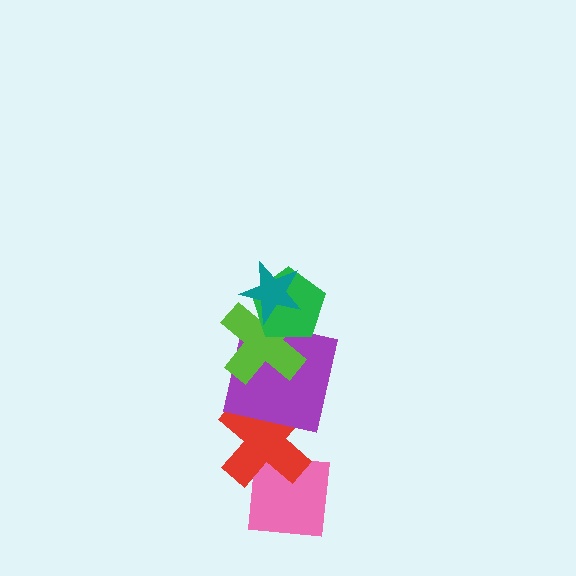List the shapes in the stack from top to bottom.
From top to bottom: the teal star, the green pentagon, the lime cross, the purple square, the red cross, the pink square.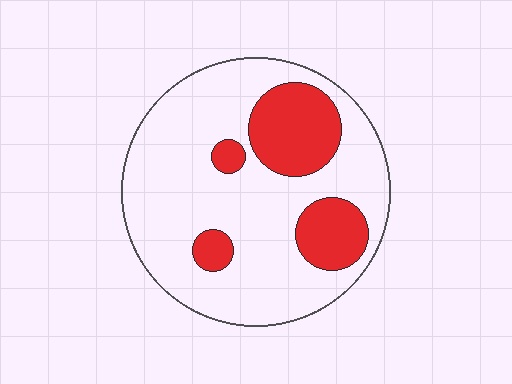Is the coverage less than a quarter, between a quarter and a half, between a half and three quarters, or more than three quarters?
Less than a quarter.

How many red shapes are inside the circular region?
4.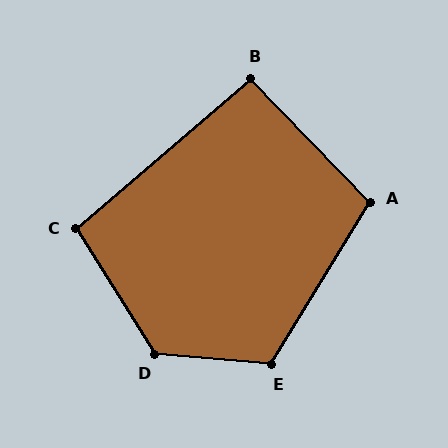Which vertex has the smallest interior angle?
B, at approximately 93 degrees.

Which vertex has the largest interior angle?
D, at approximately 127 degrees.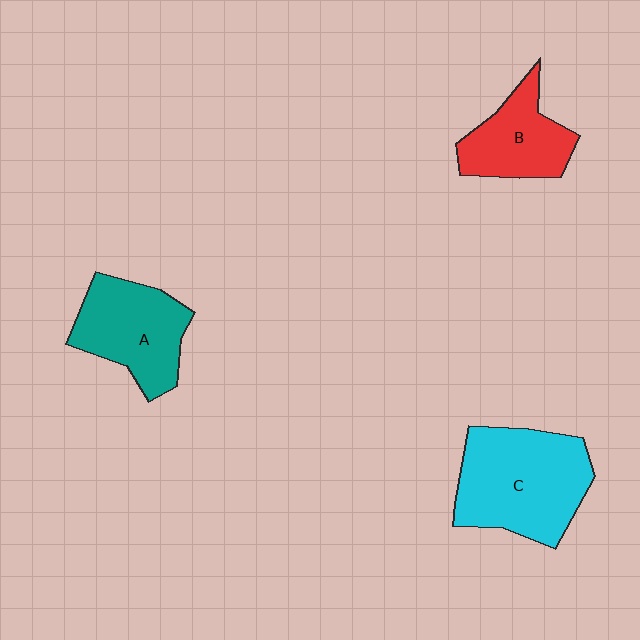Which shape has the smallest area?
Shape B (red).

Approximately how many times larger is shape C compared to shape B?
Approximately 1.7 times.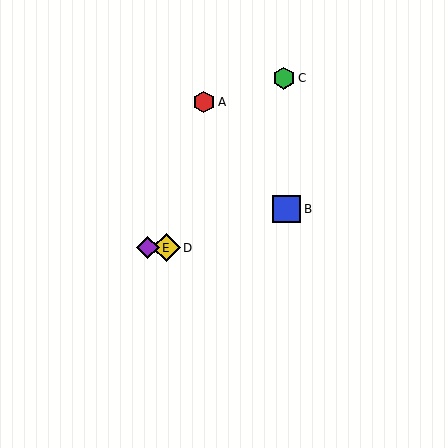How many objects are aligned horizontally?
2 objects (D, E) are aligned horizontally.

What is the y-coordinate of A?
Object A is at y≈102.